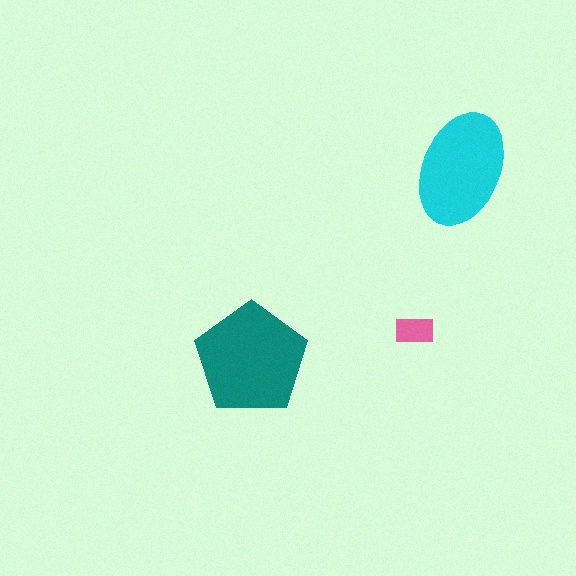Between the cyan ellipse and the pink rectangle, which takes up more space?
The cyan ellipse.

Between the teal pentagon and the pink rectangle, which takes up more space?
The teal pentagon.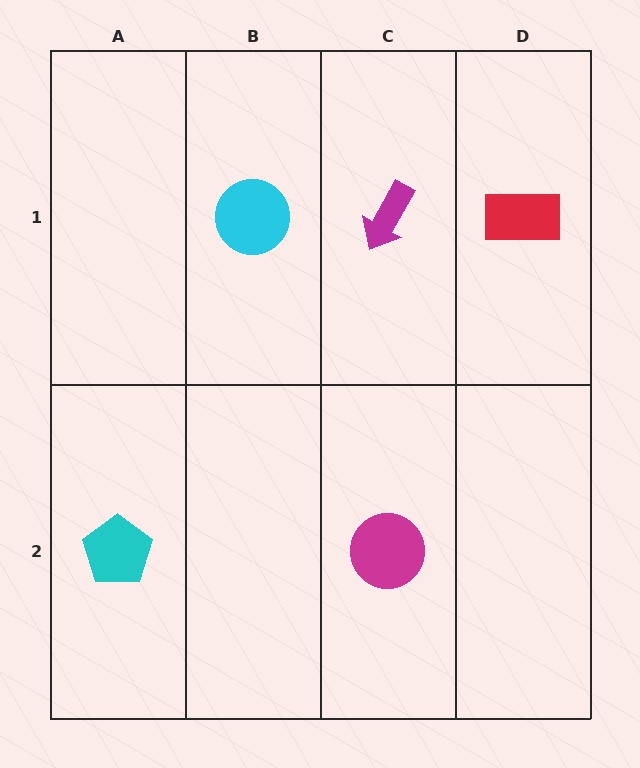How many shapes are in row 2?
2 shapes.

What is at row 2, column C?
A magenta circle.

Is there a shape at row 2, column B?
No, that cell is empty.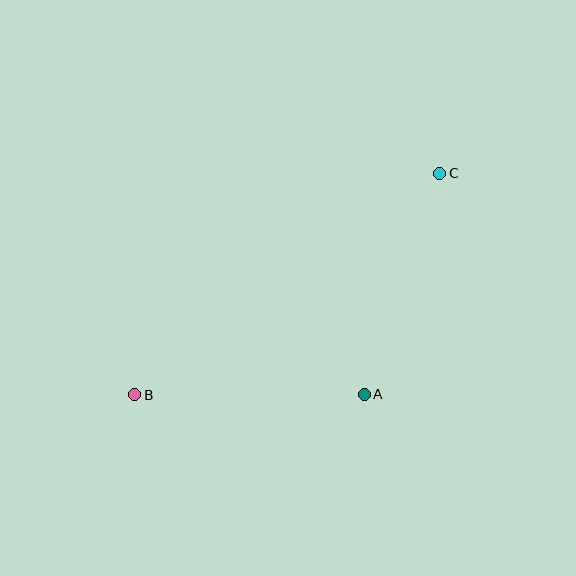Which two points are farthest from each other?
Points B and C are farthest from each other.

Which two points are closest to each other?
Points A and B are closest to each other.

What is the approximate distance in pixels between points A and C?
The distance between A and C is approximately 234 pixels.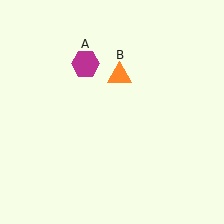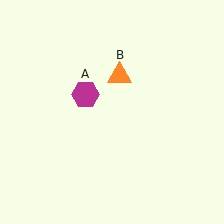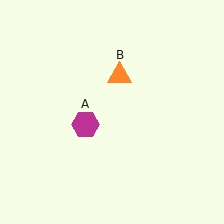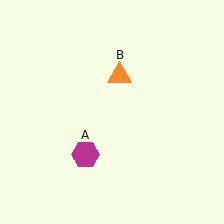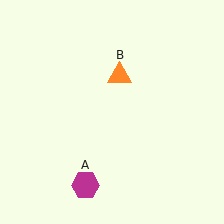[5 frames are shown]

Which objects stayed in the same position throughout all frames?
Orange triangle (object B) remained stationary.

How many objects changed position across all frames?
1 object changed position: magenta hexagon (object A).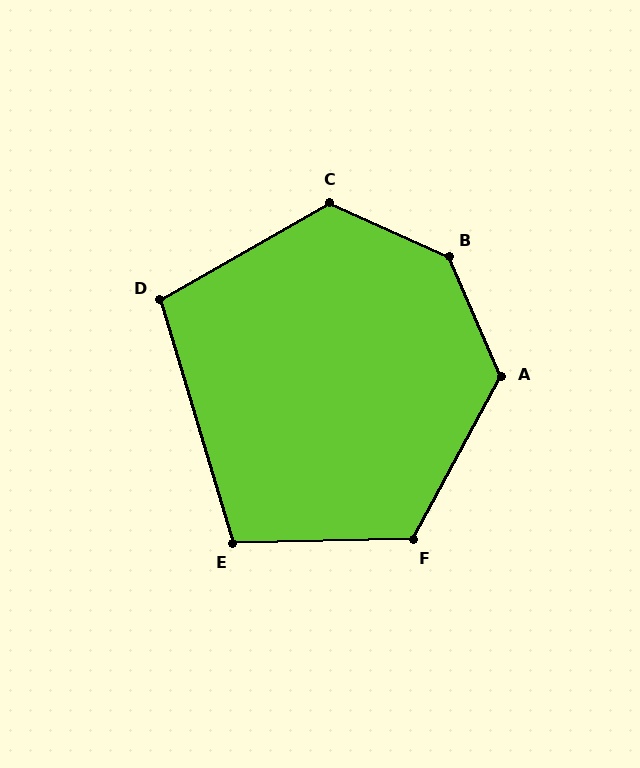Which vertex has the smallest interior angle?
D, at approximately 103 degrees.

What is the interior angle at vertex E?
Approximately 106 degrees (obtuse).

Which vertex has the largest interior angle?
B, at approximately 138 degrees.